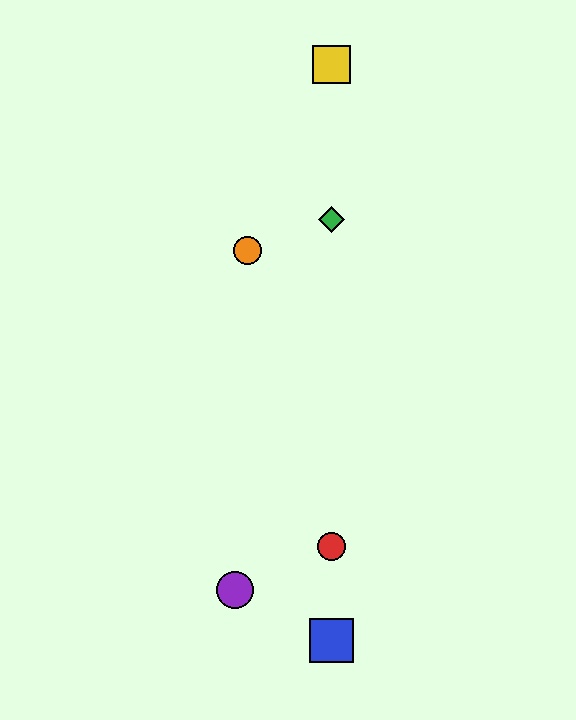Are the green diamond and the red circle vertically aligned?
Yes, both are at x≈332.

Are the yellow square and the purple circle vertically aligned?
No, the yellow square is at x≈332 and the purple circle is at x≈235.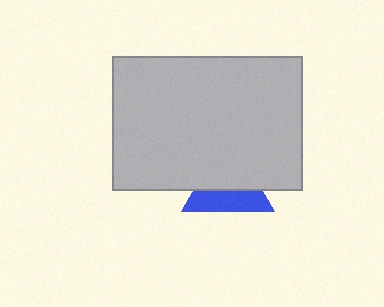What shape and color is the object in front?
The object in front is a light gray rectangle.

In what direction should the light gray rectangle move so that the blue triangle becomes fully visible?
The light gray rectangle should move up. That is the shortest direction to clear the overlap and leave the blue triangle fully visible.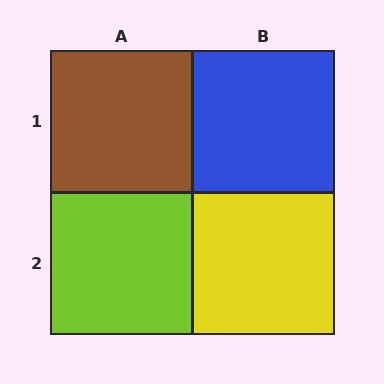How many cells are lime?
1 cell is lime.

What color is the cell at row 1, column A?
Brown.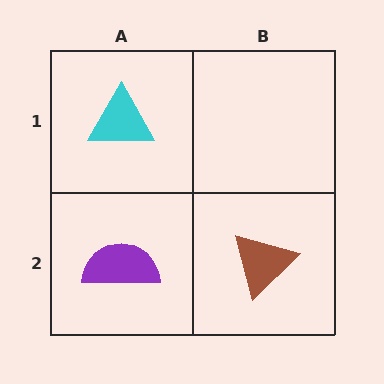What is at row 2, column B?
A brown triangle.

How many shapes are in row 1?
1 shape.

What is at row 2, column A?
A purple semicircle.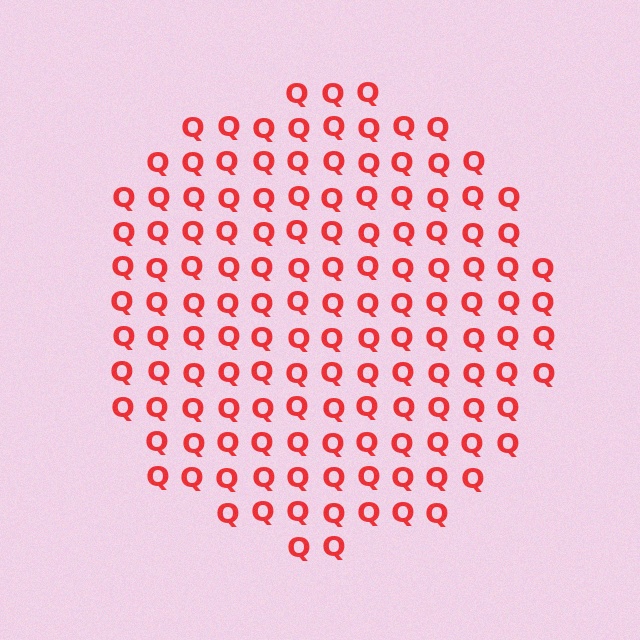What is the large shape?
The large shape is a circle.